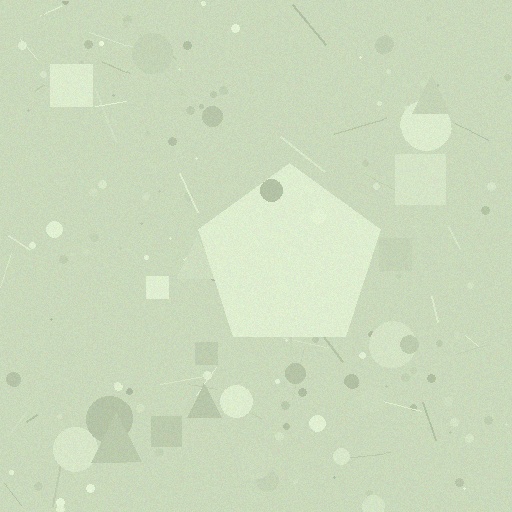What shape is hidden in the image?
A pentagon is hidden in the image.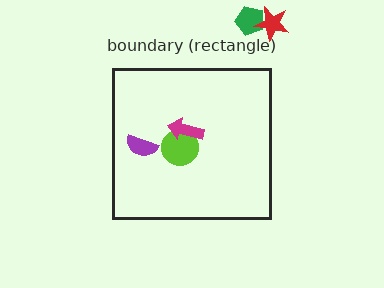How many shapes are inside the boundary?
3 inside, 2 outside.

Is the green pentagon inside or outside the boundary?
Outside.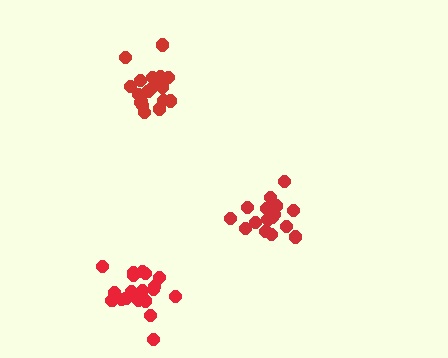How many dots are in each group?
Group 1: 17 dots, Group 2: 20 dots, Group 3: 21 dots (58 total).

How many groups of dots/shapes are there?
There are 3 groups.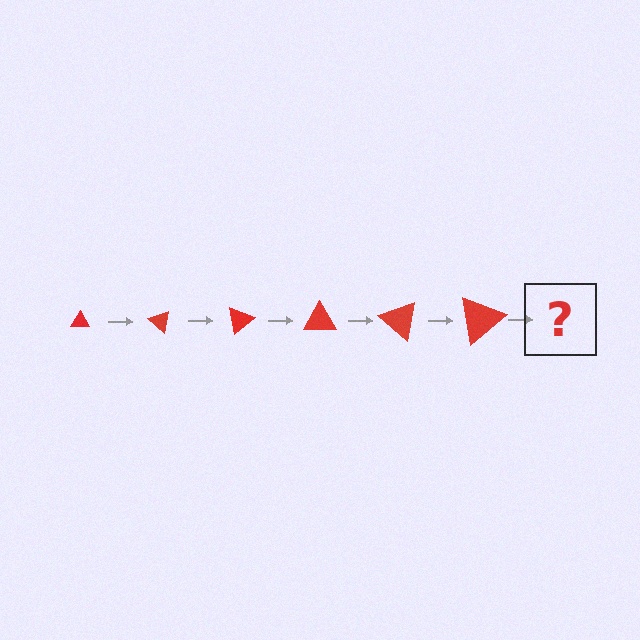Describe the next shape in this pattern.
It should be a triangle, larger than the previous one and rotated 240 degrees from the start.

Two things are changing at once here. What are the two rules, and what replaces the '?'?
The two rules are that the triangle grows larger each step and it rotates 40 degrees each step. The '?' should be a triangle, larger than the previous one and rotated 240 degrees from the start.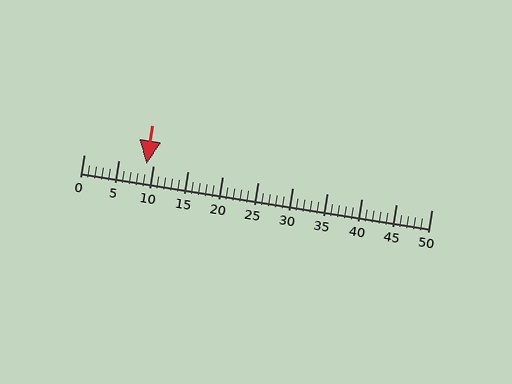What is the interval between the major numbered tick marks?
The major tick marks are spaced 5 units apart.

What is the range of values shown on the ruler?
The ruler shows values from 0 to 50.